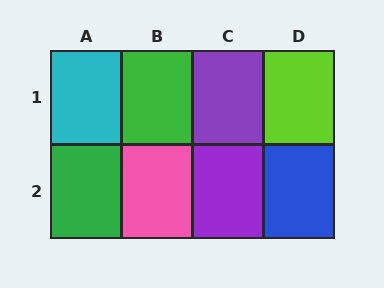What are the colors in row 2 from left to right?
Green, pink, purple, blue.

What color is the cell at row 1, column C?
Purple.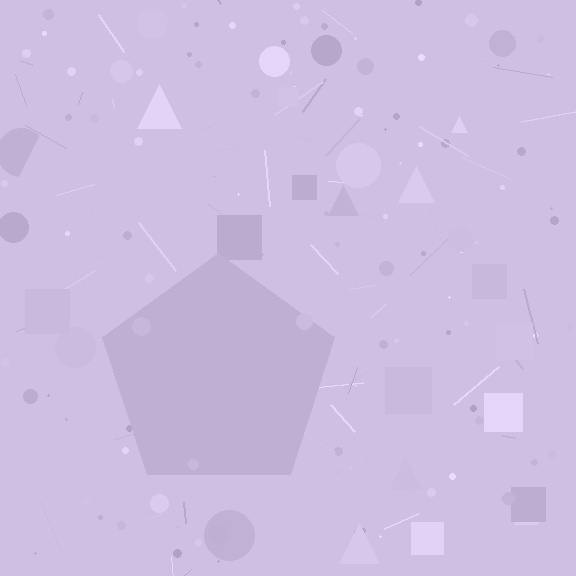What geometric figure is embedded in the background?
A pentagon is embedded in the background.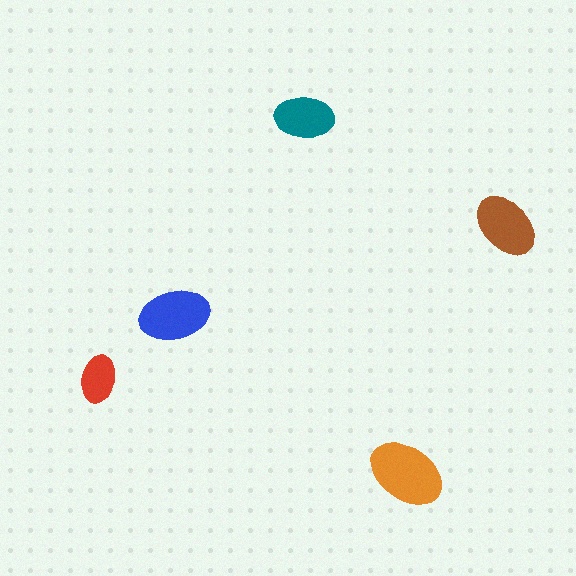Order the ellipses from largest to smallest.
the orange one, the blue one, the brown one, the teal one, the red one.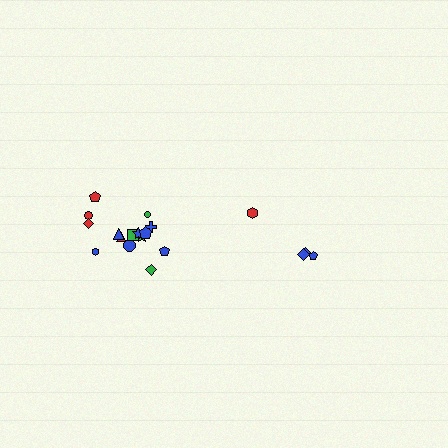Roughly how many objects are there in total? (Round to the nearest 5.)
Roughly 20 objects in total.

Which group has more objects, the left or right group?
The left group.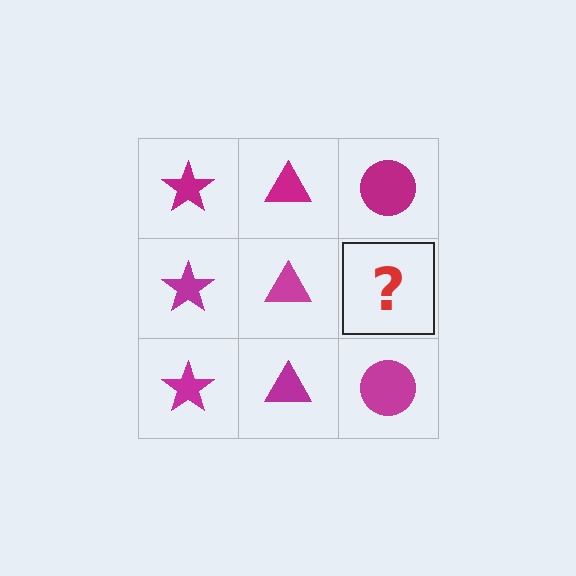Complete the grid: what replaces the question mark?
The question mark should be replaced with a magenta circle.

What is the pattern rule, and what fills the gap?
The rule is that each column has a consistent shape. The gap should be filled with a magenta circle.